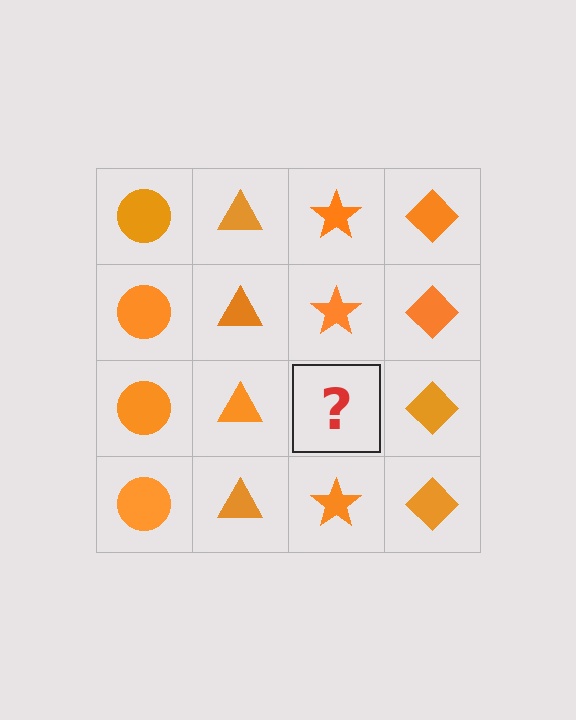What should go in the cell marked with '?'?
The missing cell should contain an orange star.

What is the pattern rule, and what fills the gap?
The rule is that each column has a consistent shape. The gap should be filled with an orange star.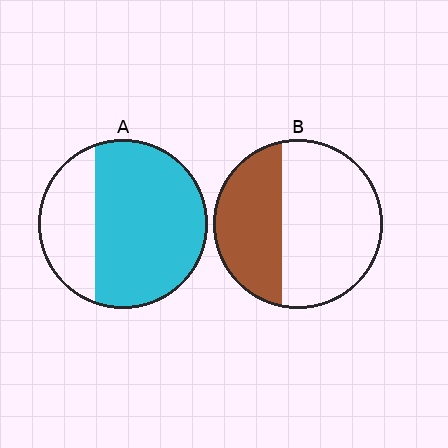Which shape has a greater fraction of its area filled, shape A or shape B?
Shape A.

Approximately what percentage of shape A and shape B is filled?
A is approximately 70% and B is approximately 40%.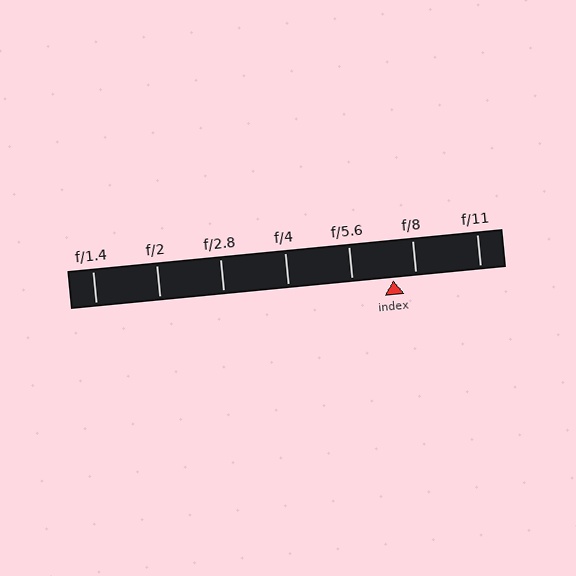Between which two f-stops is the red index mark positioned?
The index mark is between f/5.6 and f/8.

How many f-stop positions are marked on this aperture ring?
There are 7 f-stop positions marked.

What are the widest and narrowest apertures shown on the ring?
The widest aperture shown is f/1.4 and the narrowest is f/11.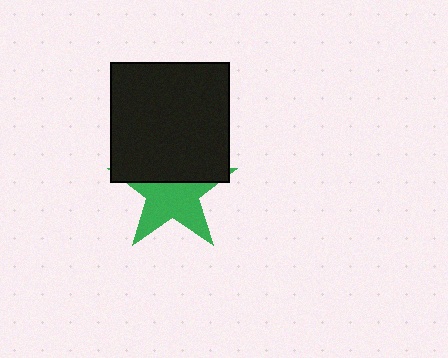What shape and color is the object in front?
The object in front is a black square.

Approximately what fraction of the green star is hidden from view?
Roughly 44% of the green star is hidden behind the black square.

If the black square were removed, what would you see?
You would see the complete green star.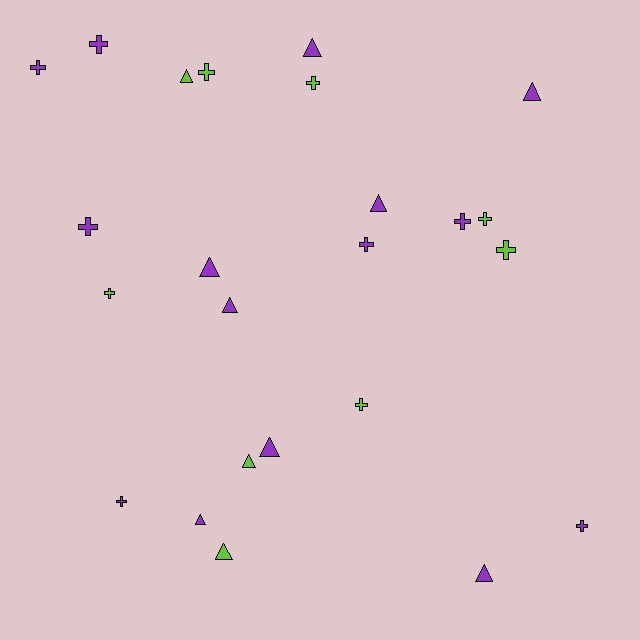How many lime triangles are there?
There are 3 lime triangles.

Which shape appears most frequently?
Cross, with 13 objects.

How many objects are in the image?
There are 24 objects.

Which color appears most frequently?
Purple, with 15 objects.